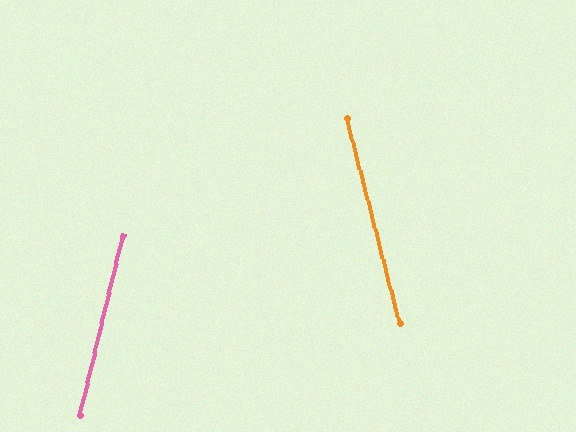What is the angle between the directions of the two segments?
Approximately 28 degrees.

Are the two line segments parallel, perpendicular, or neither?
Neither parallel nor perpendicular — they differ by about 28°.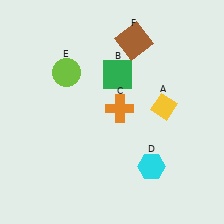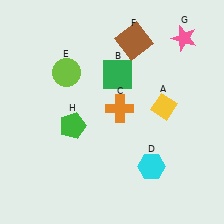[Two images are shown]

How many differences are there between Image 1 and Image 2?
There are 2 differences between the two images.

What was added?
A pink star (G), a green pentagon (H) were added in Image 2.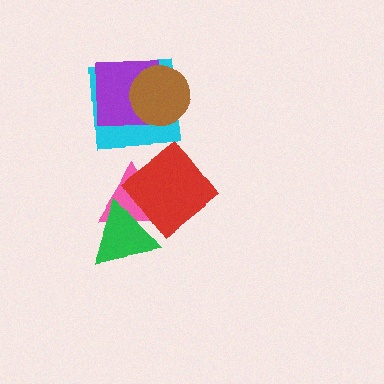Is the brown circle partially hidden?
No, no other shape covers it.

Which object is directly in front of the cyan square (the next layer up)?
The purple square is directly in front of the cyan square.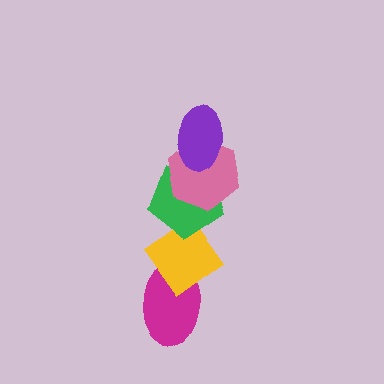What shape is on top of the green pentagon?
The pink hexagon is on top of the green pentagon.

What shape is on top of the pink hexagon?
The purple ellipse is on top of the pink hexagon.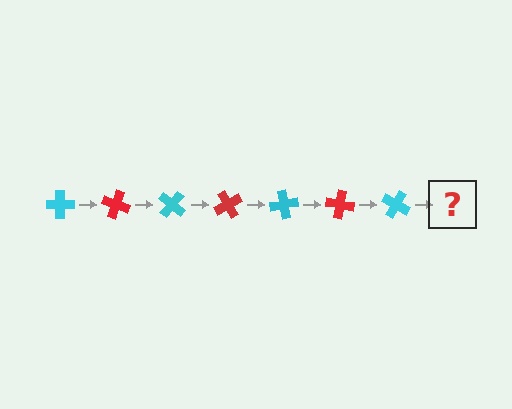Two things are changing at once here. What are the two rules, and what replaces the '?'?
The two rules are that it rotates 20 degrees each step and the color cycles through cyan and red. The '?' should be a red cross, rotated 140 degrees from the start.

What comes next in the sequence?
The next element should be a red cross, rotated 140 degrees from the start.